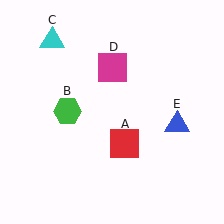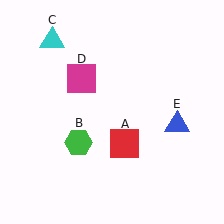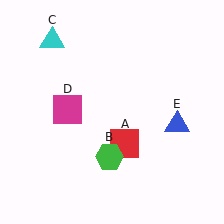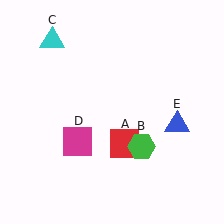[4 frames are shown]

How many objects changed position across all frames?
2 objects changed position: green hexagon (object B), magenta square (object D).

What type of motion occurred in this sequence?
The green hexagon (object B), magenta square (object D) rotated counterclockwise around the center of the scene.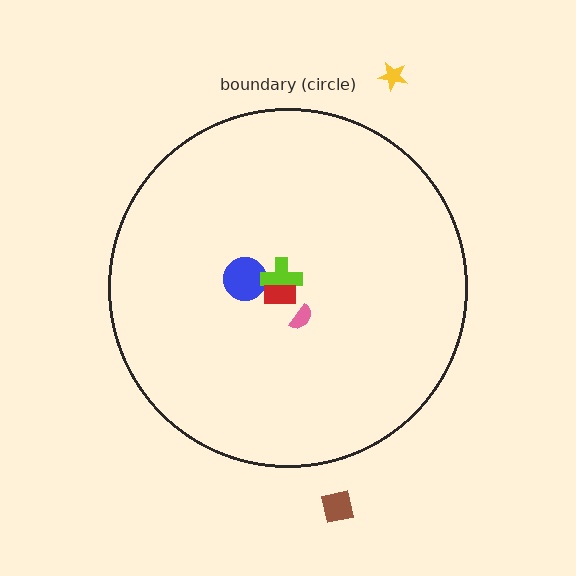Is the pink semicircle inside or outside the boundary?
Inside.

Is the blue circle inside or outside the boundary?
Inside.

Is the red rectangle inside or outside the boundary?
Inside.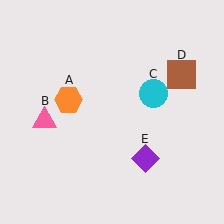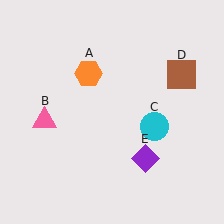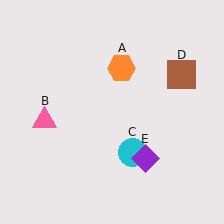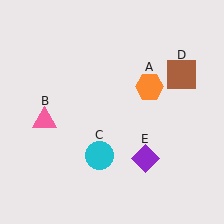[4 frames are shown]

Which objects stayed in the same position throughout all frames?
Pink triangle (object B) and brown square (object D) and purple diamond (object E) remained stationary.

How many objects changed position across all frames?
2 objects changed position: orange hexagon (object A), cyan circle (object C).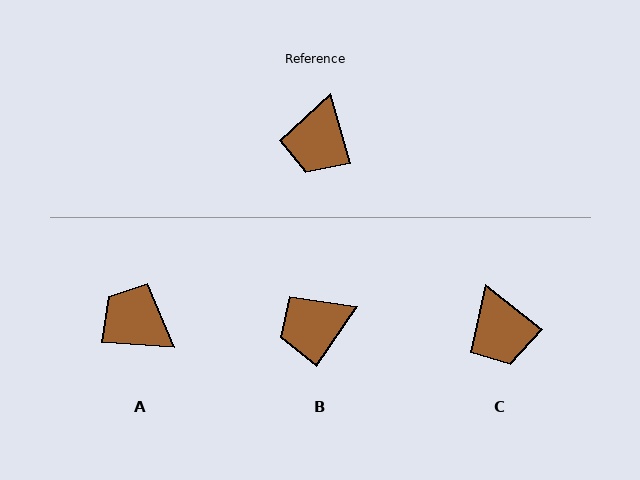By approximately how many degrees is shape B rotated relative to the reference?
Approximately 50 degrees clockwise.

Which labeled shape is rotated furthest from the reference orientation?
A, about 110 degrees away.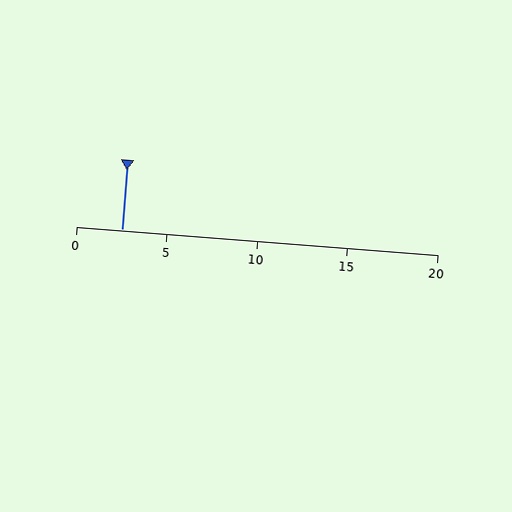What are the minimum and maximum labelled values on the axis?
The axis runs from 0 to 20.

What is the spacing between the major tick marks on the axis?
The major ticks are spaced 5 apart.